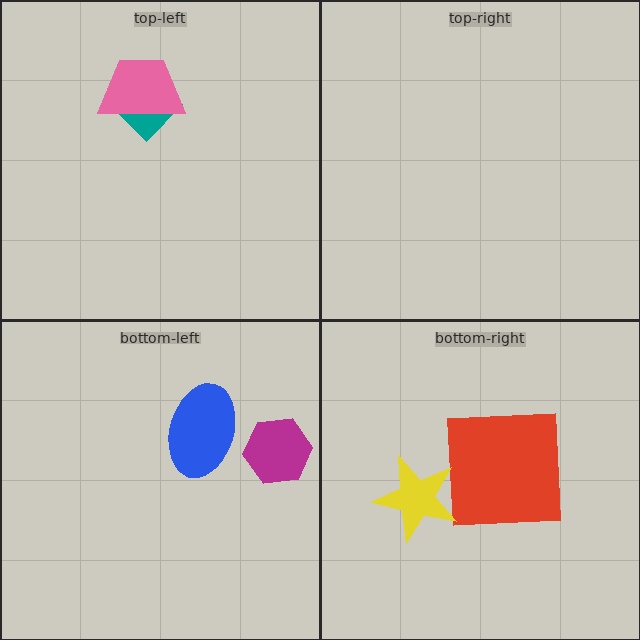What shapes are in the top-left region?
The teal diamond, the pink trapezoid.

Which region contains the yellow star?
The bottom-right region.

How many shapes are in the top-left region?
2.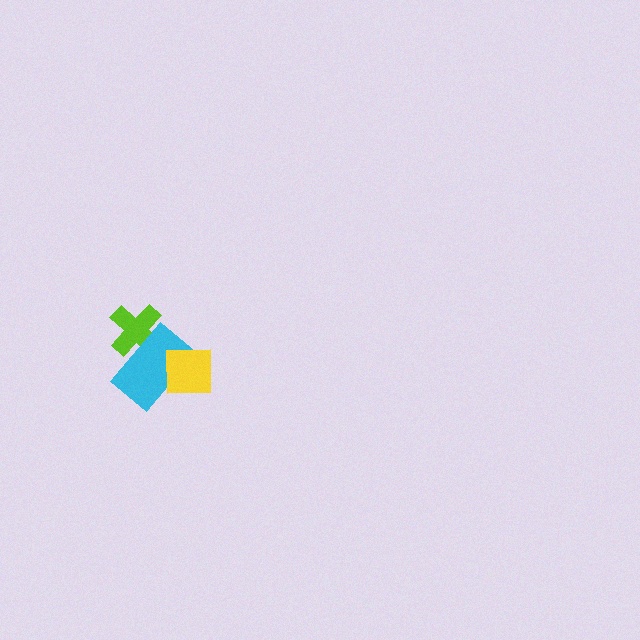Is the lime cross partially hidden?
Yes, it is partially covered by another shape.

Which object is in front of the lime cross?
The cyan rectangle is in front of the lime cross.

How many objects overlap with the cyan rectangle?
2 objects overlap with the cyan rectangle.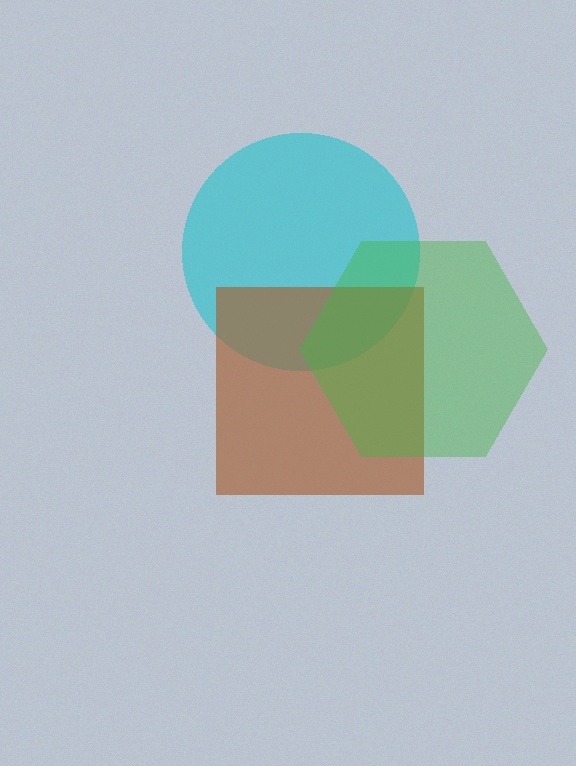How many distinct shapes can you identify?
There are 3 distinct shapes: a cyan circle, a brown square, a green hexagon.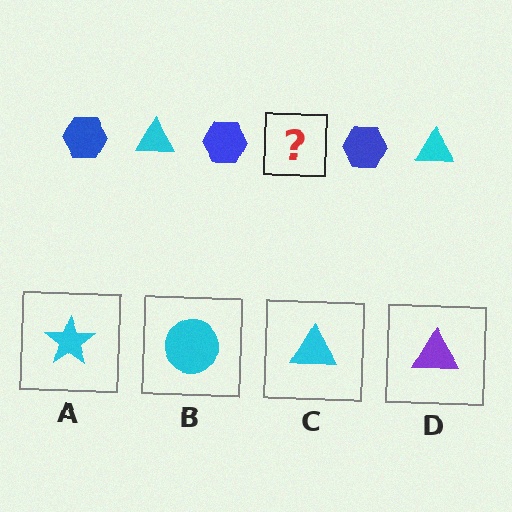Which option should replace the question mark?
Option C.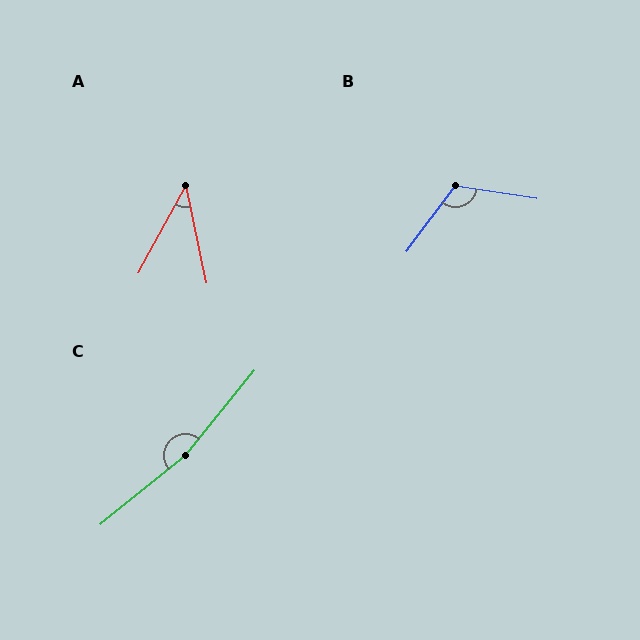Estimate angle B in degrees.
Approximately 118 degrees.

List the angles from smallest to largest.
A (40°), B (118°), C (168°).